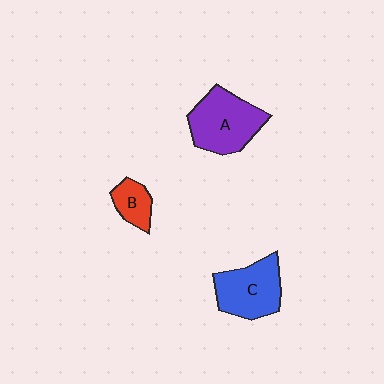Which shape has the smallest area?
Shape B (red).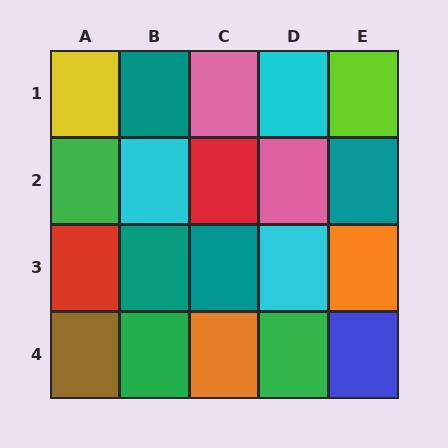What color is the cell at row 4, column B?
Green.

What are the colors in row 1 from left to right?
Yellow, teal, pink, cyan, lime.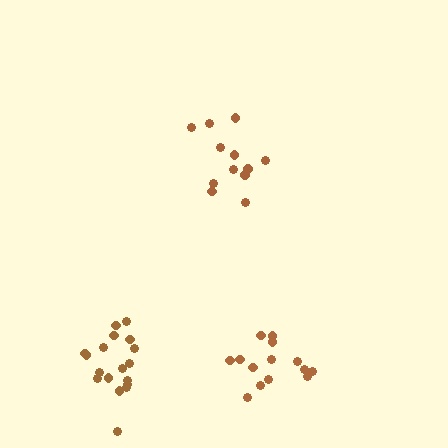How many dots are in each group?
Group 1: 18 dots, Group 2: 14 dots, Group 3: 12 dots (44 total).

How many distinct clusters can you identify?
There are 3 distinct clusters.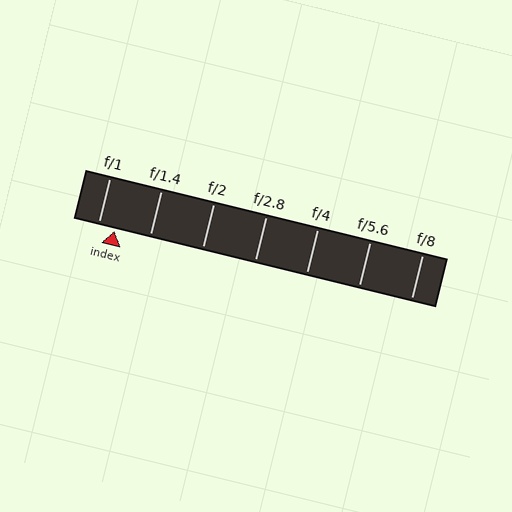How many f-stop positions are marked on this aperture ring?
There are 7 f-stop positions marked.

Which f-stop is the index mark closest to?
The index mark is closest to f/1.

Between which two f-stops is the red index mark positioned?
The index mark is between f/1 and f/1.4.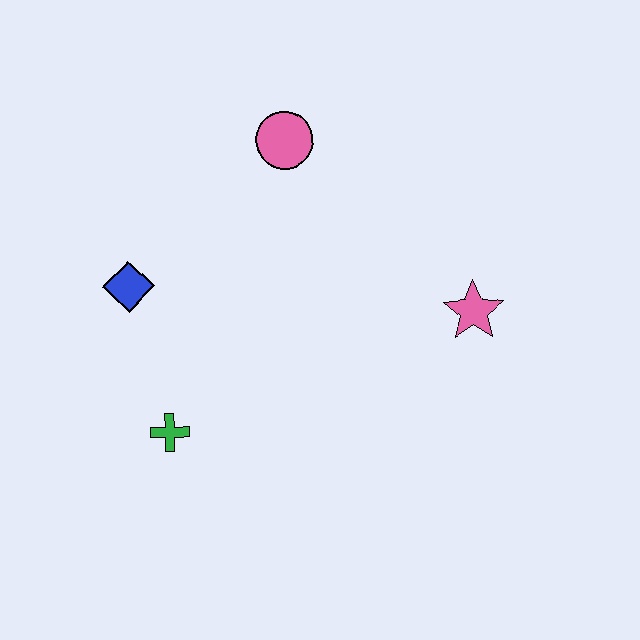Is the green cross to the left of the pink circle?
Yes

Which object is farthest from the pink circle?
The green cross is farthest from the pink circle.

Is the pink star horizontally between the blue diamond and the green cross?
No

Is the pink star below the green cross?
No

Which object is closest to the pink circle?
The blue diamond is closest to the pink circle.